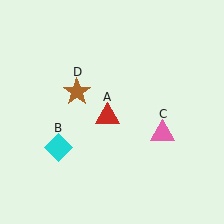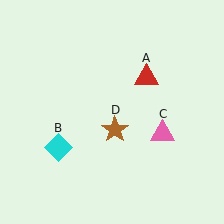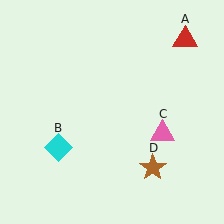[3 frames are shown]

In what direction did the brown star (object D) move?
The brown star (object D) moved down and to the right.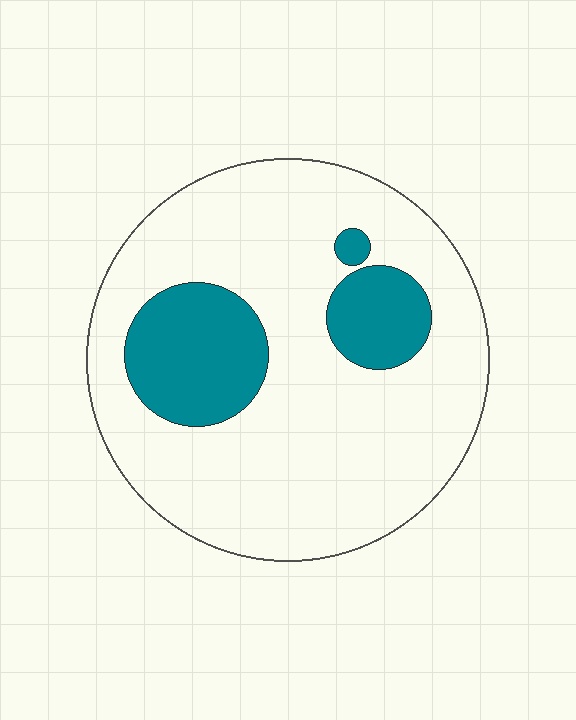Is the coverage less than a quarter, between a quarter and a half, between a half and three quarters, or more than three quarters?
Less than a quarter.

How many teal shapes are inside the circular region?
3.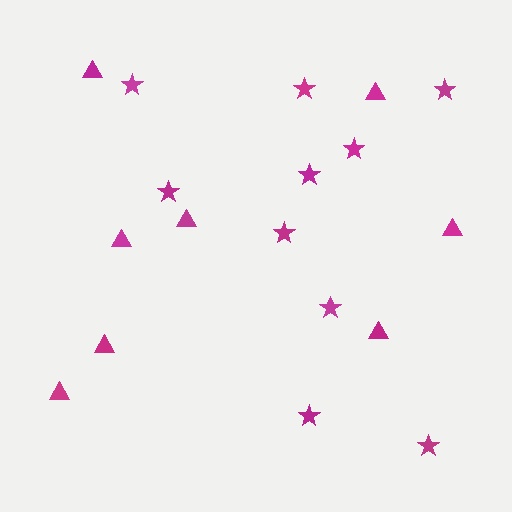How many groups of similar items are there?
There are 2 groups: one group of triangles (8) and one group of stars (10).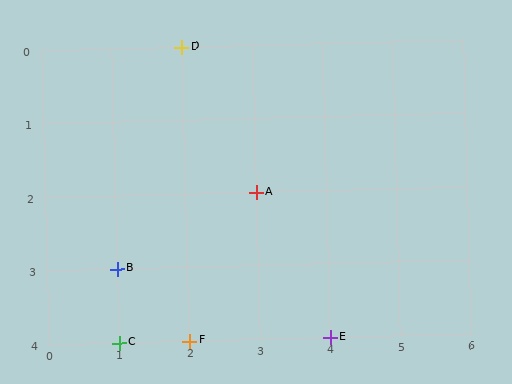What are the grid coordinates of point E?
Point E is at grid coordinates (4, 4).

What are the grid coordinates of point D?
Point D is at grid coordinates (2, 0).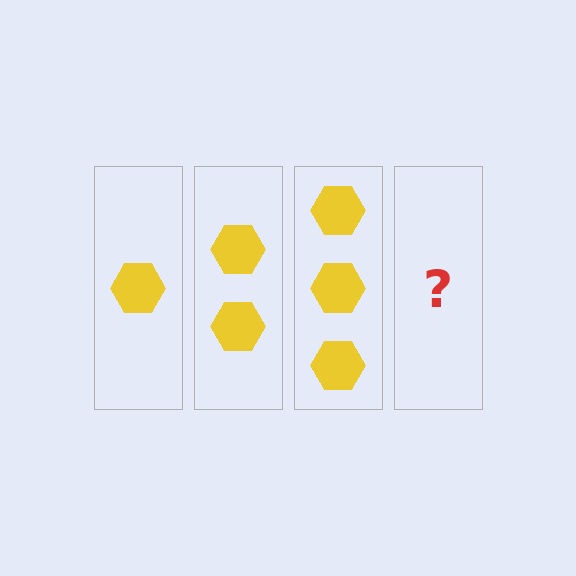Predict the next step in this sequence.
The next step is 4 hexagons.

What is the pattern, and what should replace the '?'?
The pattern is that each step adds one more hexagon. The '?' should be 4 hexagons.